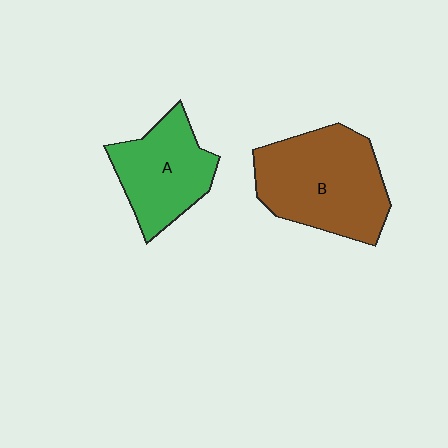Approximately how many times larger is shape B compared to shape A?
Approximately 1.4 times.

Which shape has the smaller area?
Shape A (green).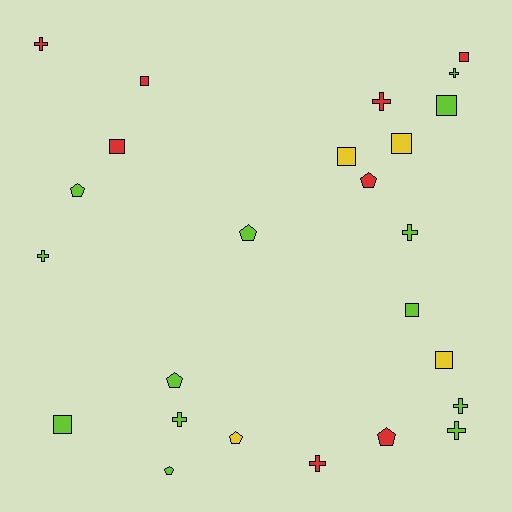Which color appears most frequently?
Lime, with 13 objects.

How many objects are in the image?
There are 25 objects.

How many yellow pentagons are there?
There is 1 yellow pentagon.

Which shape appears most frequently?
Cross, with 9 objects.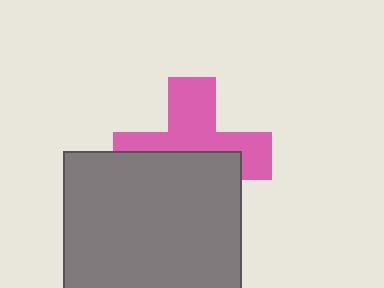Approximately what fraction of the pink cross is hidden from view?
Roughly 49% of the pink cross is hidden behind the gray square.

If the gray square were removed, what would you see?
You would see the complete pink cross.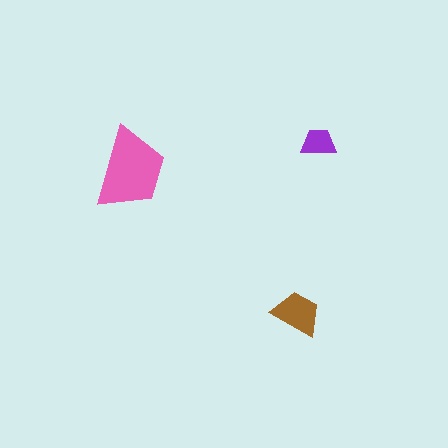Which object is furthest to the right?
The purple trapezoid is rightmost.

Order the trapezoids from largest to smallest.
the pink one, the brown one, the purple one.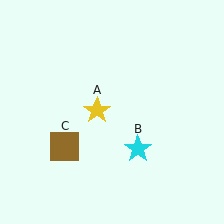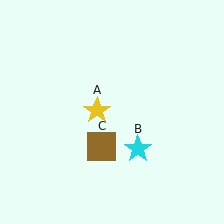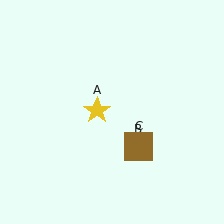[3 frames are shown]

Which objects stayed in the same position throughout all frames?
Yellow star (object A) and cyan star (object B) remained stationary.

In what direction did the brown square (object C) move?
The brown square (object C) moved right.